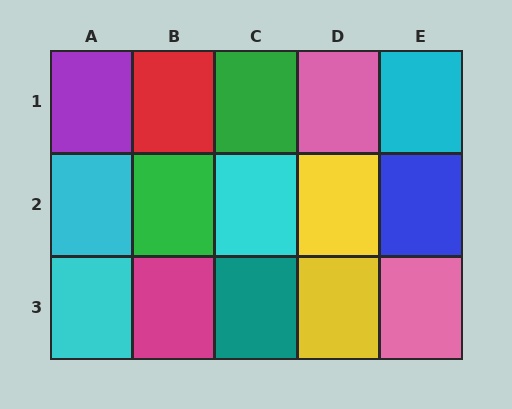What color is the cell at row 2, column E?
Blue.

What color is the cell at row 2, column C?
Cyan.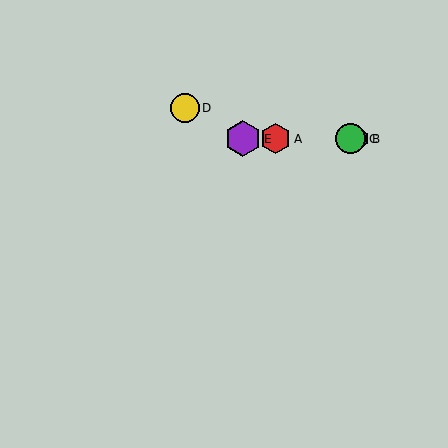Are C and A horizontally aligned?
Yes, both are at y≈139.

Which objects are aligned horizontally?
Objects A, B, C, E are aligned horizontally.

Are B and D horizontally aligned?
No, B is at y≈139 and D is at y≈108.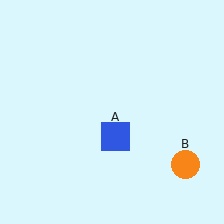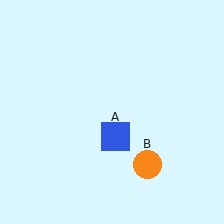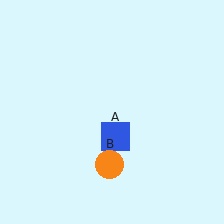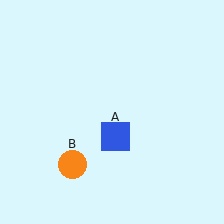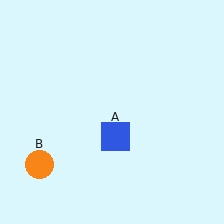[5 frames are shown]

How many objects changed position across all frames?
1 object changed position: orange circle (object B).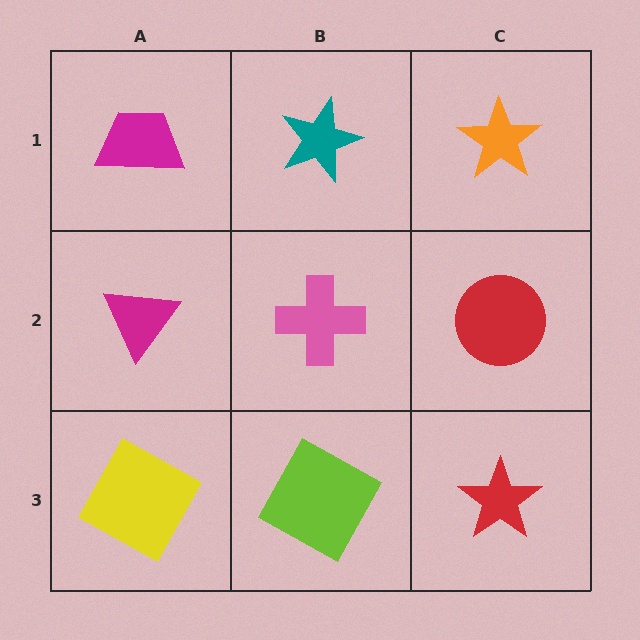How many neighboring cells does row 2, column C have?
3.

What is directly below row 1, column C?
A red circle.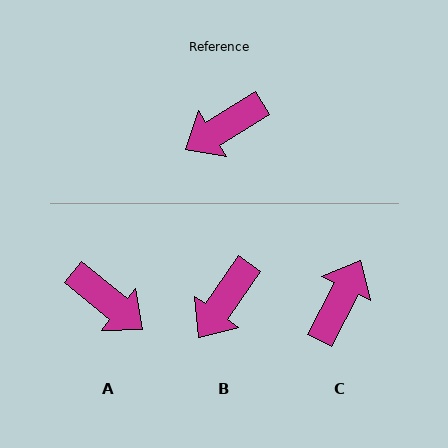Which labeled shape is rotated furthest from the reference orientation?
C, about 148 degrees away.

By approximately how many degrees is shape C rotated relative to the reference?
Approximately 148 degrees clockwise.